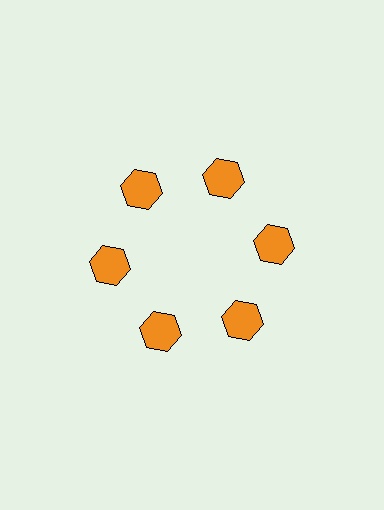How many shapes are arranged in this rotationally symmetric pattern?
There are 6 shapes, arranged in 6 groups of 1.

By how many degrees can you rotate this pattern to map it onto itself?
The pattern maps onto itself every 60 degrees of rotation.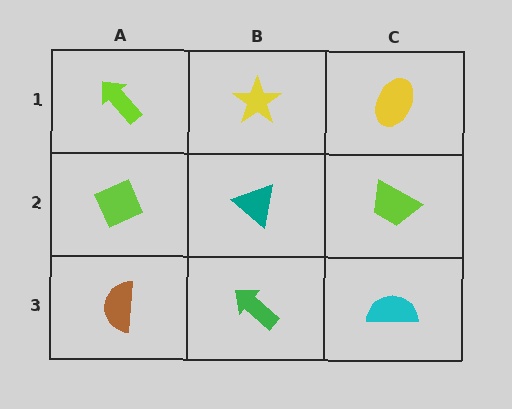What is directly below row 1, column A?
A lime diamond.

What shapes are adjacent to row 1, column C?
A lime trapezoid (row 2, column C), a yellow star (row 1, column B).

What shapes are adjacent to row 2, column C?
A yellow ellipse (row 1, column C), a cyan semicircle (row 3, column C), a teal triangle (row 2, column B).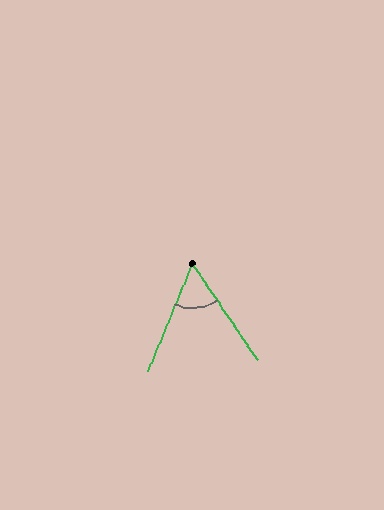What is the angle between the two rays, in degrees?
Approximately 57 degrees.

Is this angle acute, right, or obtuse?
It is acute.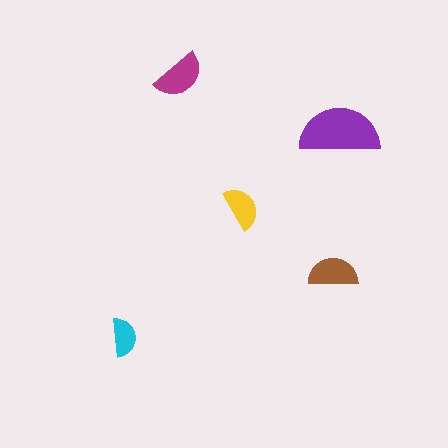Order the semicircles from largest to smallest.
the purple one, the magenta one, the brown one, the yellow one, the cyan one.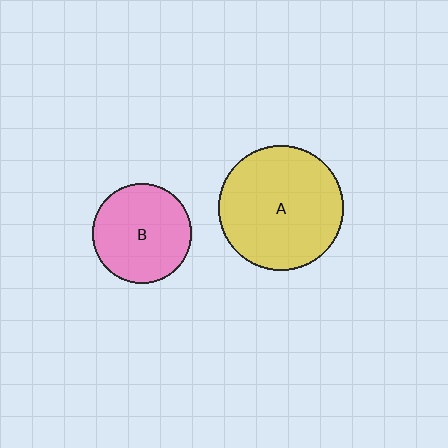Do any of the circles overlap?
No, none of the circles overlap.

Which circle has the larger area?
Circle A (yellow).